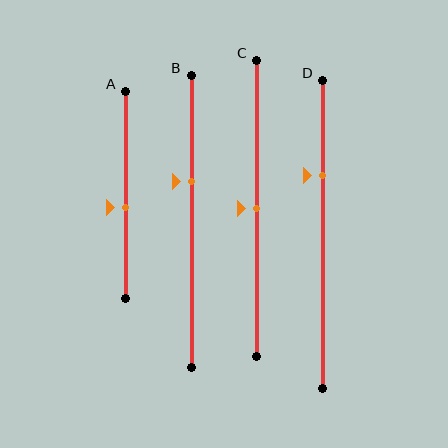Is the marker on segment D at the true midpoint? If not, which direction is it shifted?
No, the marker on segment D is shifted upward by about 19% of the segment length.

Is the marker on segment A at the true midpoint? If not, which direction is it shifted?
No, the marker on segment A is shifted downward by about 6% of the segment length.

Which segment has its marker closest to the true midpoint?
Segment C has its marker closest to the true midpoint.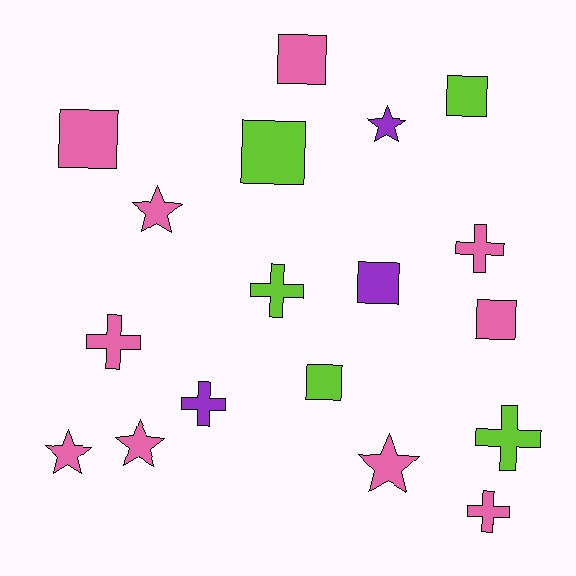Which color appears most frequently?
Pink, with 10 objects.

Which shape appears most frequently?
Square, with 7 objects.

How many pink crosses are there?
There are 3 pink crosses.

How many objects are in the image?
There are 18 objects.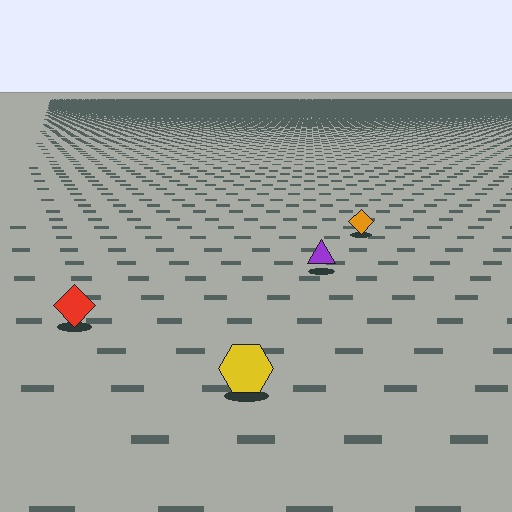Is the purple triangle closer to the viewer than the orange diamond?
Yes. The purple triangle is closer — you can tell from the texture gradient: the ground texture is coarser near it.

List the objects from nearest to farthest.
From nearest to farthest: the yellow hexagon, the red diamond, the purple triangle, the orange diamond.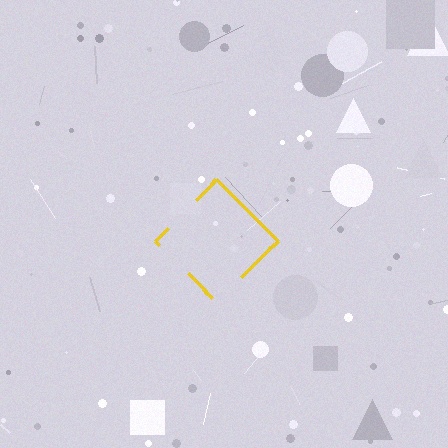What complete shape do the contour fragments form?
The contour fragments form a diamond.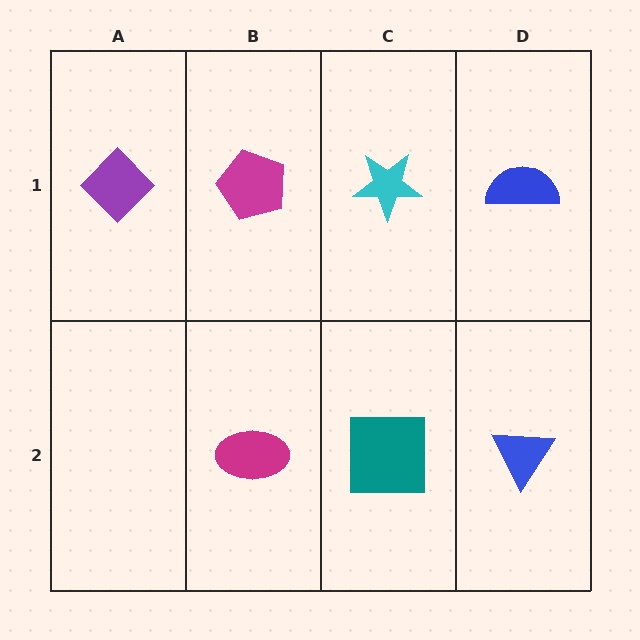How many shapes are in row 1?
4 shapes.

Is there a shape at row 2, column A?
No, that cell is empty.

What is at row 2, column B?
A magenta ellipse.